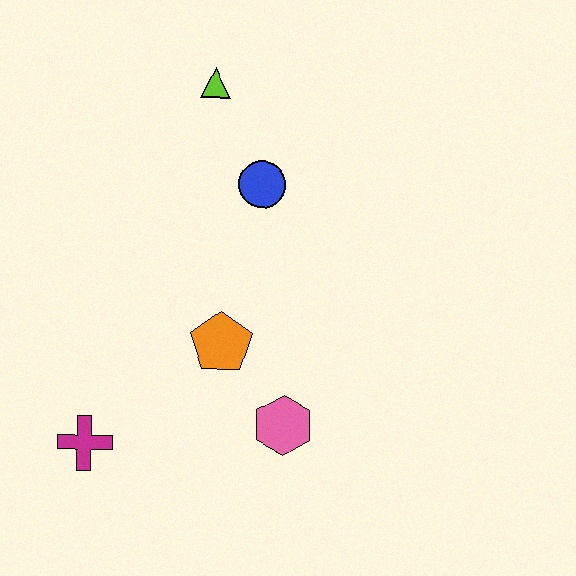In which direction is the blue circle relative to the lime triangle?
The blue circle is below the lime triangle.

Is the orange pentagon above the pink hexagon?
Yes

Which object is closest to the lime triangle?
The blue circle is closest to the lime triangle.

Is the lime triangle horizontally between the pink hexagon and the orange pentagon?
No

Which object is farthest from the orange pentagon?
The lime triangle is farthest from the orange pentagon.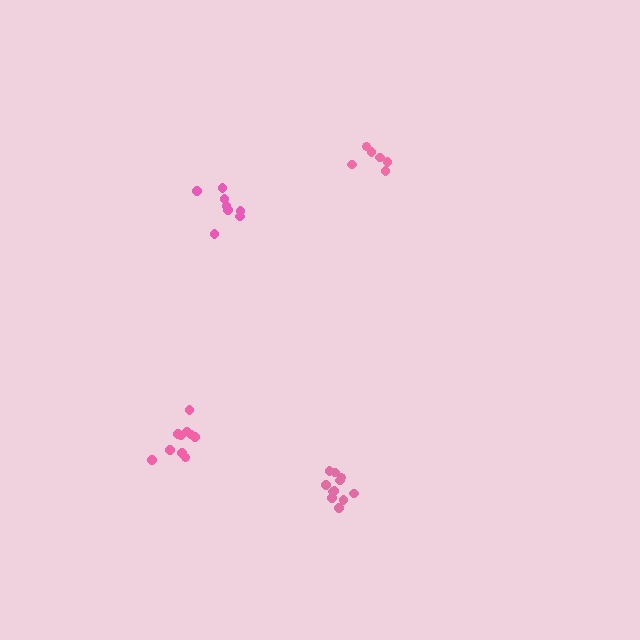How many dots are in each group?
Group 1: 10 dots, Group 2: 8 dots, Group 3: 6 dots, Group 4: 11 dots (35 total).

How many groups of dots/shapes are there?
There are 4 groups.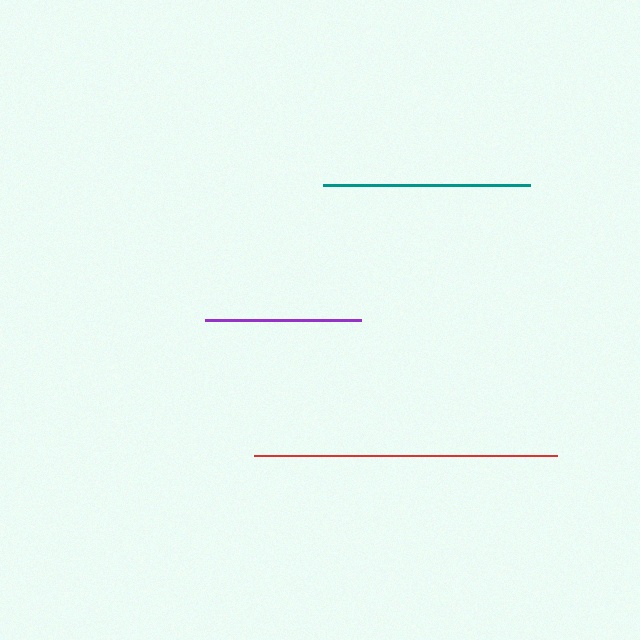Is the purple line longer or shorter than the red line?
The red line is longer than the purple line.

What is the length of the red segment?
The red segment is approximately 303 pixels long.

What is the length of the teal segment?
The teal segment is approximately 206 pixels long.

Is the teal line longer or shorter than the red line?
The red line is longer than the teal line.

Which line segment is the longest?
The red line is the longest at approximately 303 pixels.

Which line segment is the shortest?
The purple line is the shortest at approximately 156 pixels.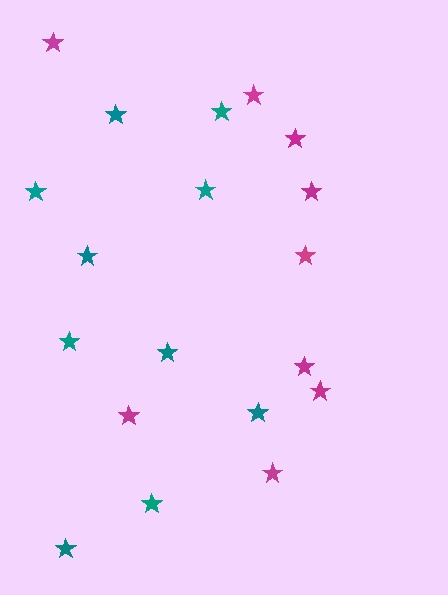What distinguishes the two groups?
There are 2 groups: one group of teal stars (10) and one group of magenta stars (9).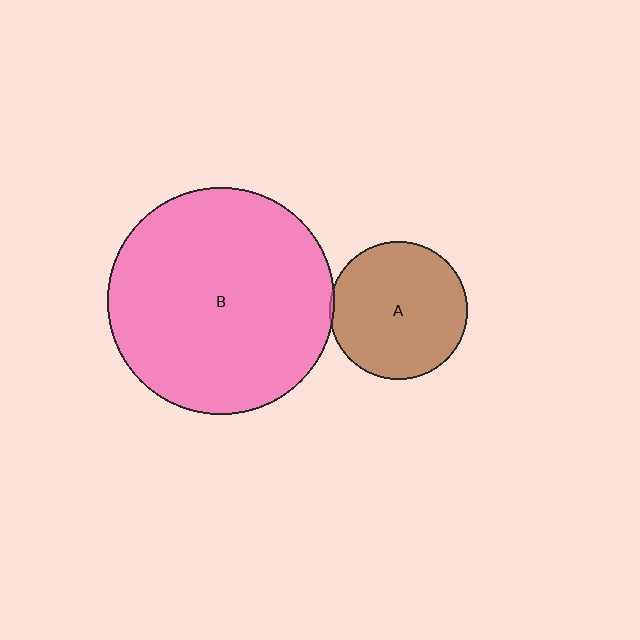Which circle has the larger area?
Circle B (pink).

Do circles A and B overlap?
Yes.